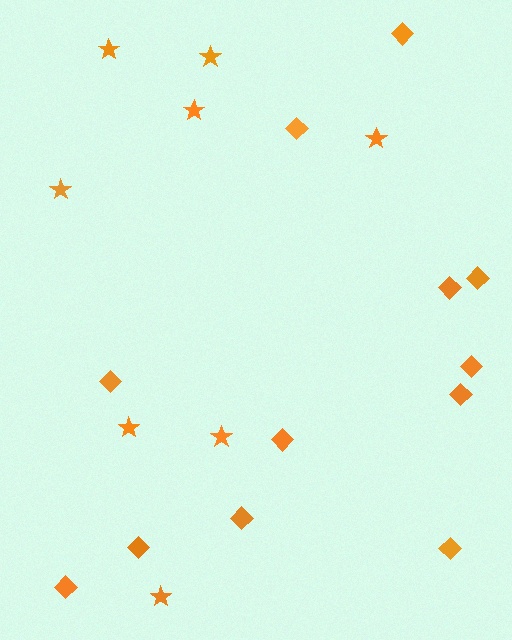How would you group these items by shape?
There are 2 groups: one group of stars (8) and one group of diamonds (12).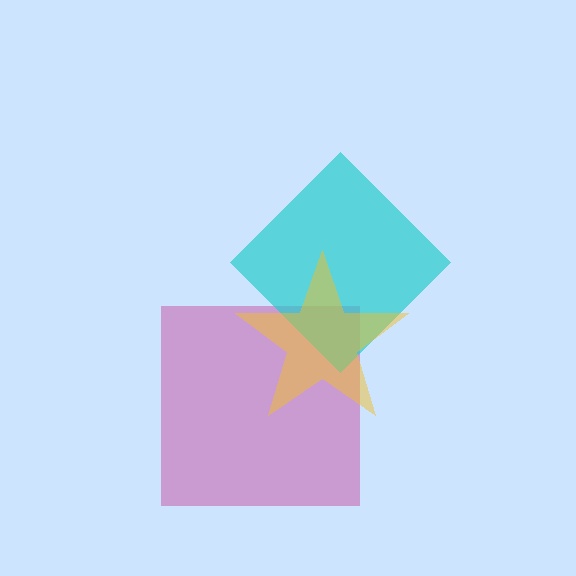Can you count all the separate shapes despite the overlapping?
Yes, there are 3 separate shapes.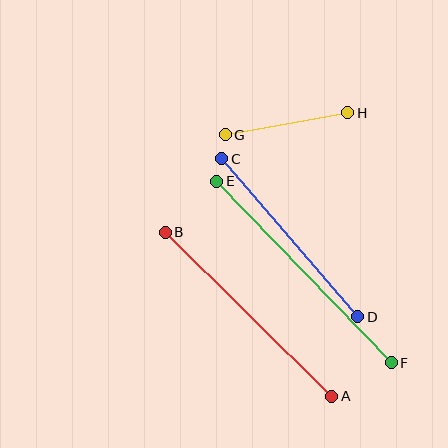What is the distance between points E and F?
The distance is approximately 252 pixels.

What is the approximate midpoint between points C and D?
The midpoint is at approximately (290, 238) pixels.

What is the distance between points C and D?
The distance is approximately 208 pixels.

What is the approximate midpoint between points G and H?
The midpoint is at approximately (286, 124) pixels.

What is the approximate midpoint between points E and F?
The midpoint is at approximately (304, 272) pixels.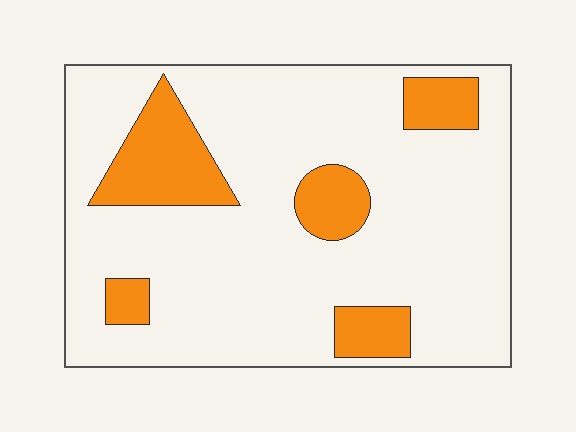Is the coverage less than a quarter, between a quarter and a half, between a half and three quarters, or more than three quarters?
Less than a quarter.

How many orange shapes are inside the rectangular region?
5.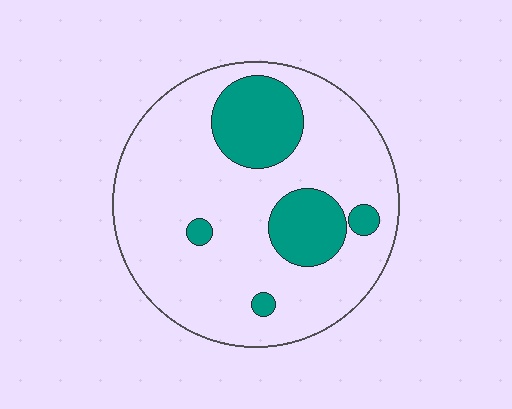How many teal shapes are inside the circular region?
5.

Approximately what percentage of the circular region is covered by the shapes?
Approximately 20%.